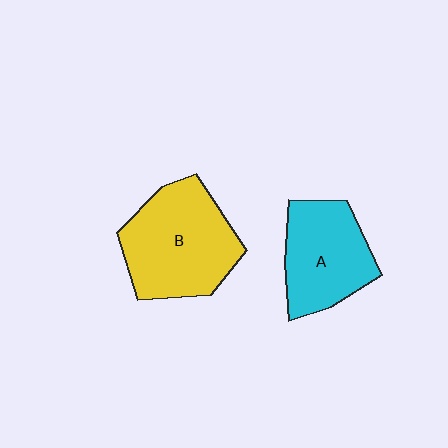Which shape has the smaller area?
Shape A (cyan).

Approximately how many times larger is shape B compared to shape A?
Approximately 1.3 times.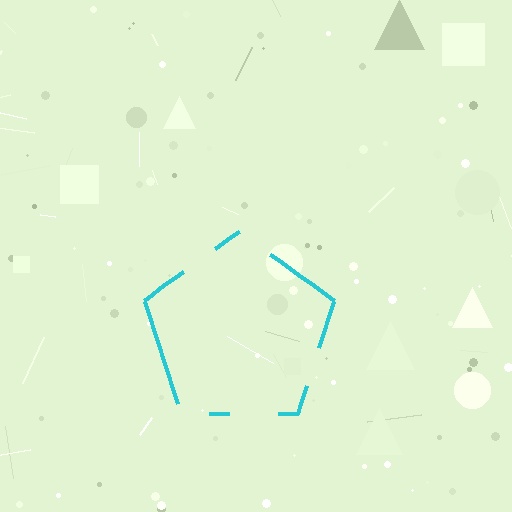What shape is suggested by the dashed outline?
The dashed outline suggests a pentagon.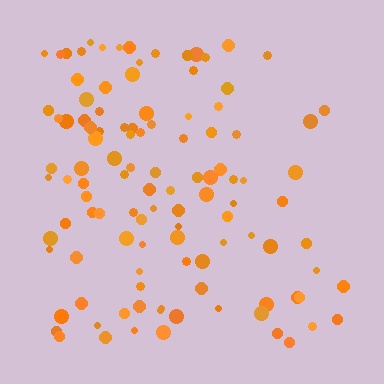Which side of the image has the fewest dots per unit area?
The right.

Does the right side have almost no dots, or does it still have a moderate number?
Still a moderate number, just noticeably fewer than the left.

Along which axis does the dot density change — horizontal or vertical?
Horizontal.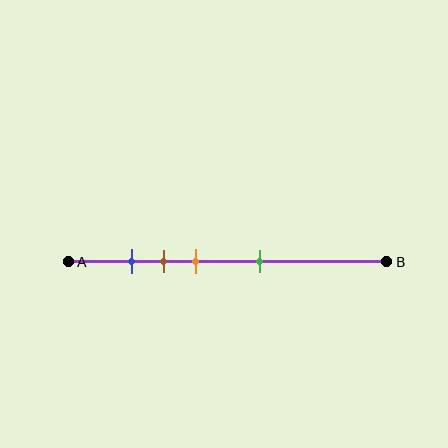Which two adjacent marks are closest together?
The blue and brown marks are the closest adjacent pair.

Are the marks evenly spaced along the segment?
No, the marks are not evenly spaced.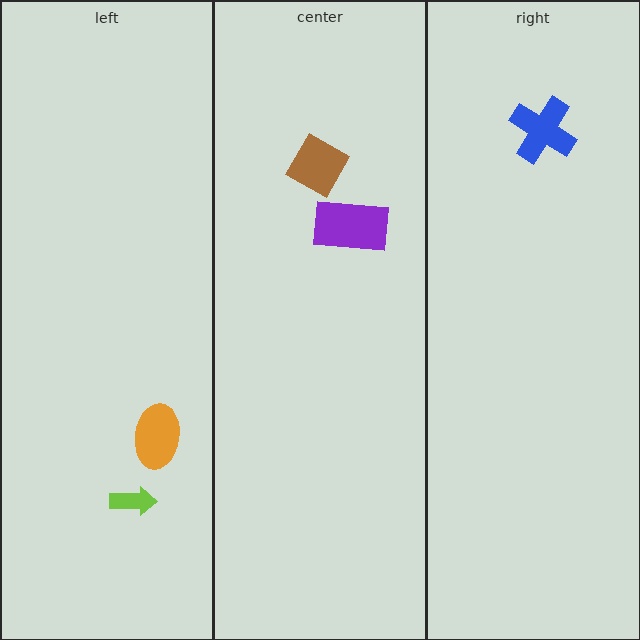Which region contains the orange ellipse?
The left region.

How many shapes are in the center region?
2.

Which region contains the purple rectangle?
The center region.